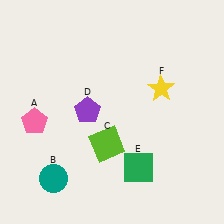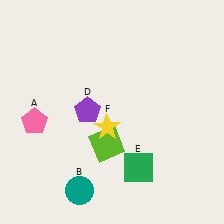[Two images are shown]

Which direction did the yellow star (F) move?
The yellow star (F) moved left.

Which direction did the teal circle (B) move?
The teal circle (B) moved right.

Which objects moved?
The objects that moved are: the teal circle (B), the yellow star (F).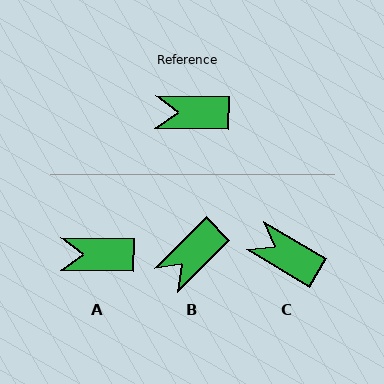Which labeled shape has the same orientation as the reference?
A.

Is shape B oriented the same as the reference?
No, it is off by about 46 degrees.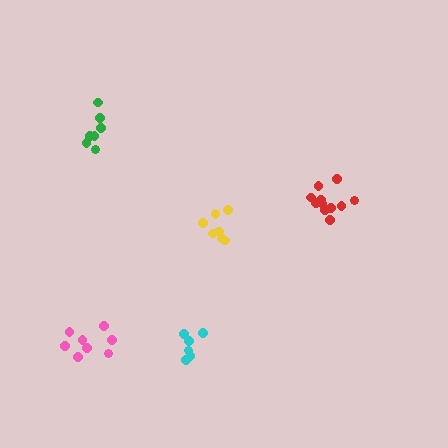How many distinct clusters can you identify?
There are 5 distinct clusters.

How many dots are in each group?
Group 1: 8 dots, Group 2: 7 dots, Group 3: 7 dots, Group 4: 6 dots, Group 5: 11 dots (39 total).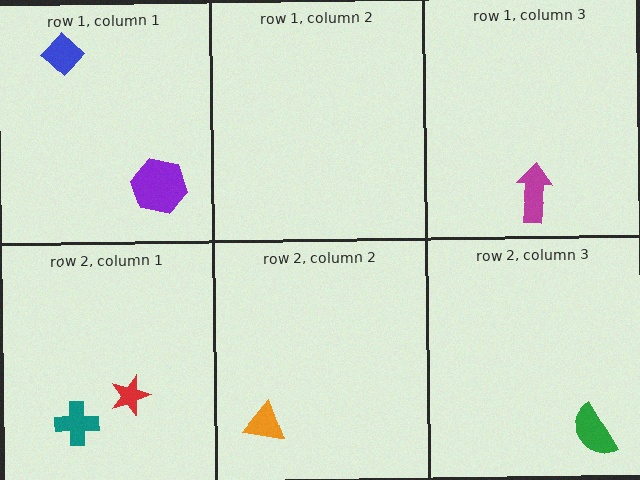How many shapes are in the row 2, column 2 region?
1.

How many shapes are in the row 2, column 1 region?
2.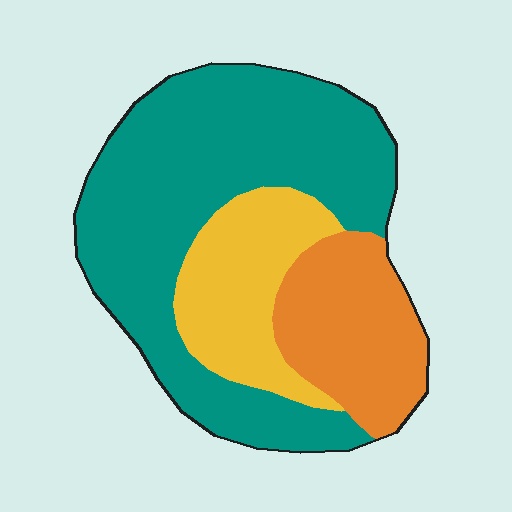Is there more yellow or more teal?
Teal.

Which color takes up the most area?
Teal, at roughly 60%.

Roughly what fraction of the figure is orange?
Orange covers 22% of the figure.